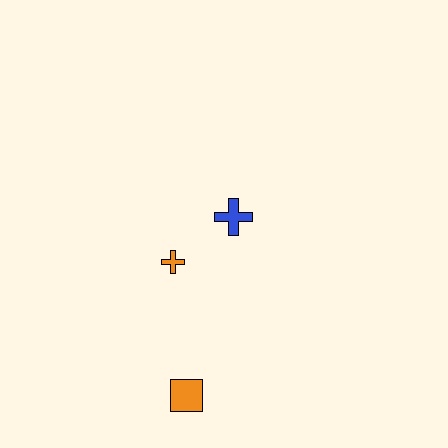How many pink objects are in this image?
There are no pink objects.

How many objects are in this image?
There are 3 objects.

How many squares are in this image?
There is 1 square.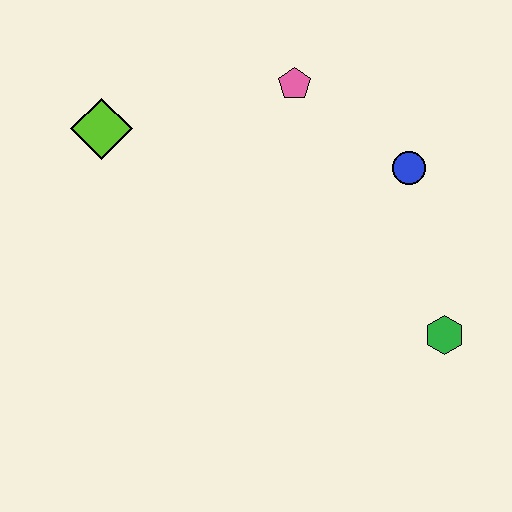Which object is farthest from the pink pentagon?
The green hexagon is farthest from the pink pentagon.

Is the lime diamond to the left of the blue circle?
Yes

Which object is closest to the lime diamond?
The pink pentagon is closest to the lime diamond.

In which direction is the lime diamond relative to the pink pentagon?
The lime diamond is to the left of the pink pentagon.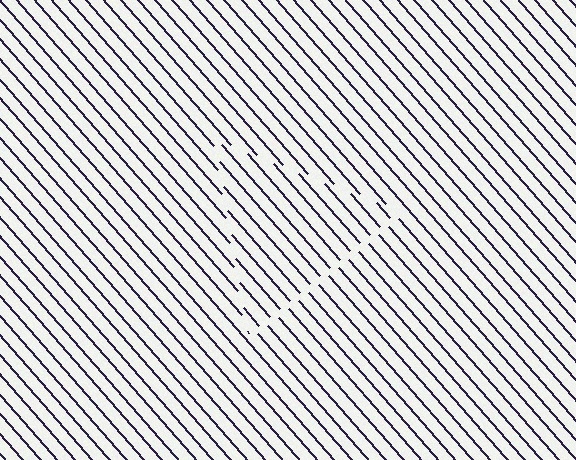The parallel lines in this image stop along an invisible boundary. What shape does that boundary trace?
An illusory triangle. The interior of the shape contains the same grating, shifted by half a period — the contour is defined by the phase discontinuity where line-ends from the inner and outer gratings abut.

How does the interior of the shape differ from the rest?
The interior of the shape contains the same grating, shifted by half a period — the contour is defined by the phase discontinuity where line-ends from the inner and outer gratings abut.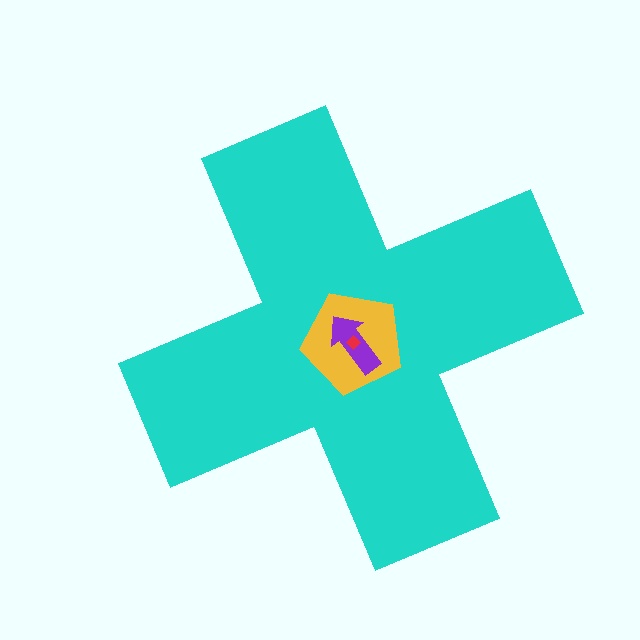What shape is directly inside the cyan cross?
The yellow pentagon.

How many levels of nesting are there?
4.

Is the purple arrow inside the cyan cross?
Yes.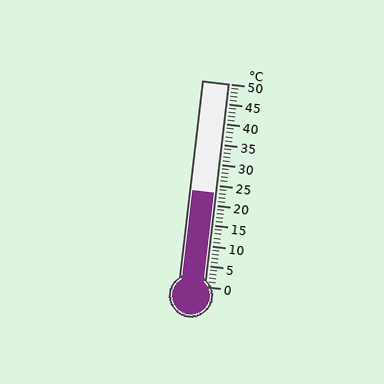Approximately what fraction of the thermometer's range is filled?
The thermometer is filled to approximately 45% of its range.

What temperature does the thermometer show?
The thermometer shows approximately 23°C.